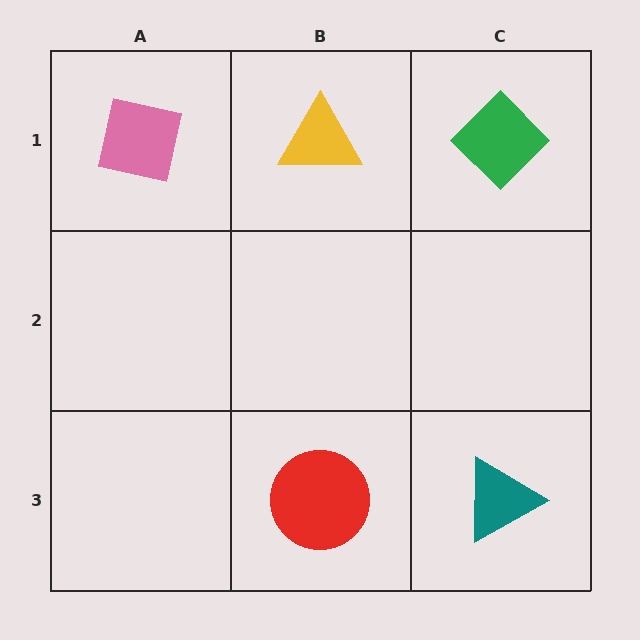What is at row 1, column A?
A pink square.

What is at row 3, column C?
A teal triangle.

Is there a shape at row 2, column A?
No, that cell is empty.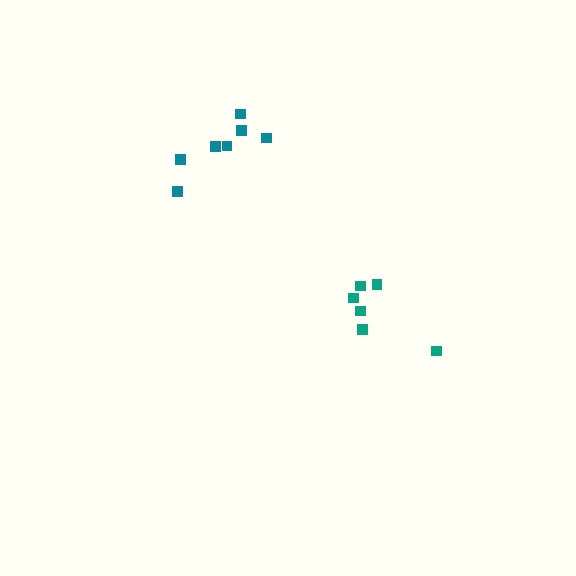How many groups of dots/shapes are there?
There are 2 groups.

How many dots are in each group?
Group 1: 7 dots, Group 2: 6 dots (13 total).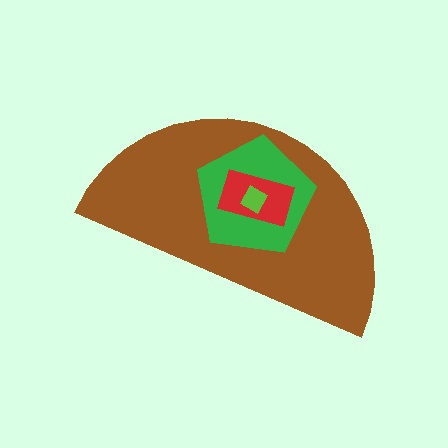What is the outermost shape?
The brown semicircle.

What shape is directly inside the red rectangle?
The lime diamond.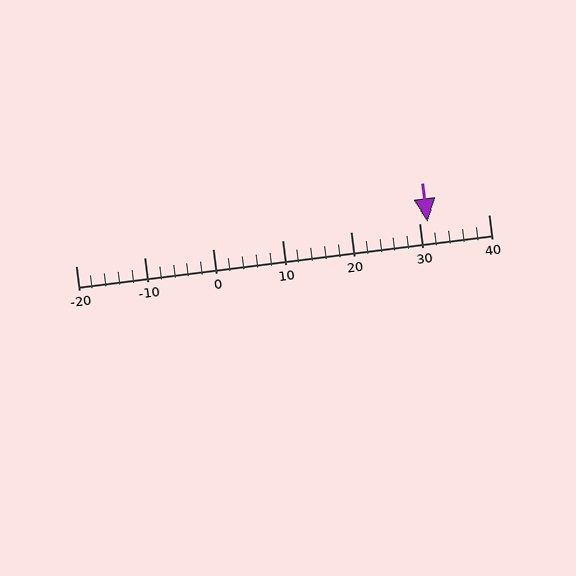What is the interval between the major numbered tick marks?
The major tick marks are spaced 10 units apart.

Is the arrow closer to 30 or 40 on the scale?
The arrow is closer to 30.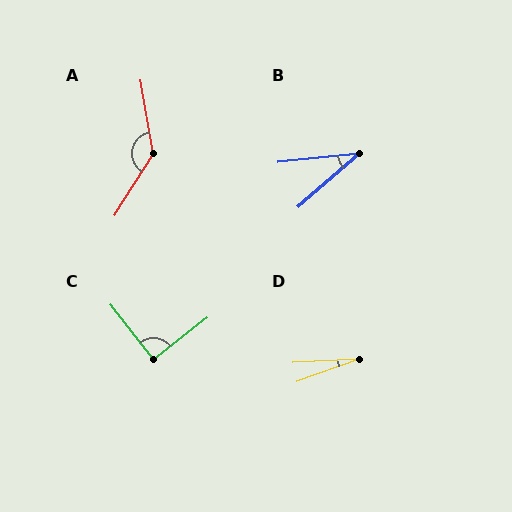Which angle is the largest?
A, at approximately 138 degrees.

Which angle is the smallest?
D, at approximately 16 degrees.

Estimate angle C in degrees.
Approximately 89 degrees.